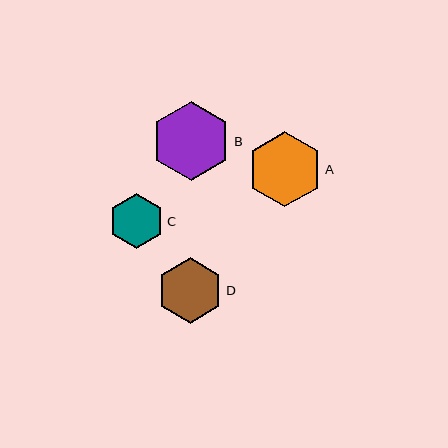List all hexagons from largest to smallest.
From largest to smallest: B, A, D, C.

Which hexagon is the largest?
Hexagon B is the largest with a size of approximately 80 pixels.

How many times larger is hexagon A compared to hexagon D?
Hexagon A is approximately 1.1 times the size of hexagon D.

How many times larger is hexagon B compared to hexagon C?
Hexagon B is approximately 1.5 times the size of hexagon C.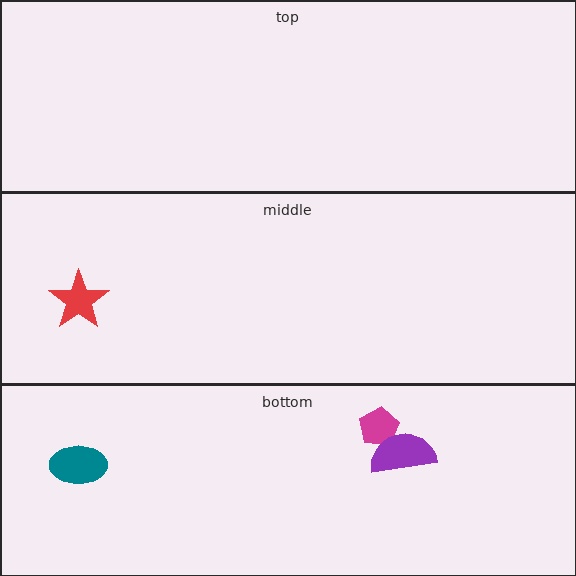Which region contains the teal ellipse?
The bottom region.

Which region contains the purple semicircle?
The bottom region.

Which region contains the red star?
The middle region.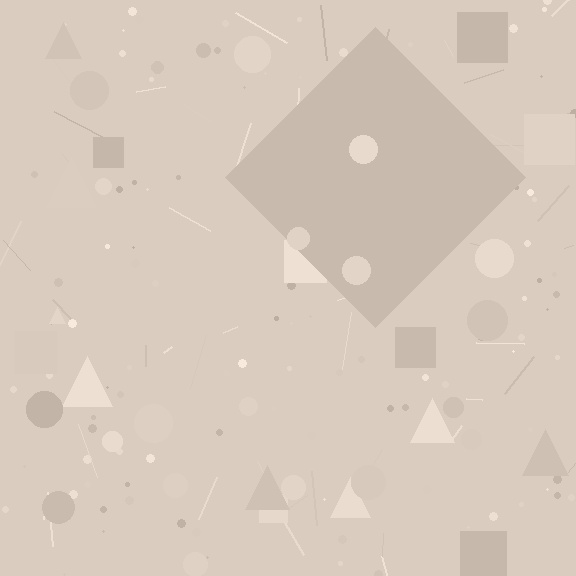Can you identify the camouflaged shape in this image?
The camouflaged shape is a diamond.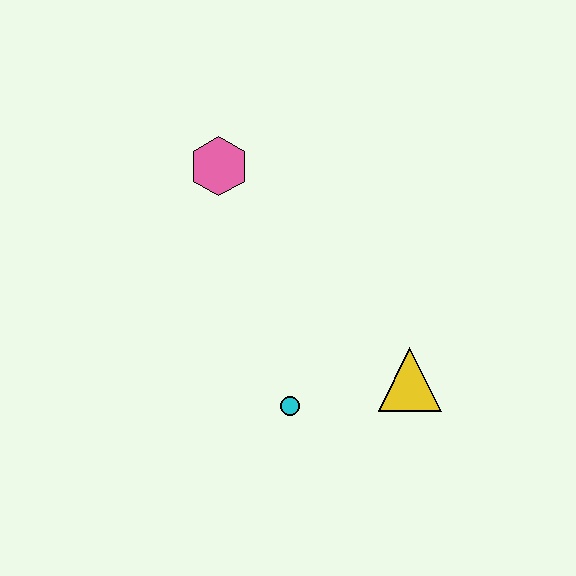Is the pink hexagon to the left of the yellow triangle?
Yes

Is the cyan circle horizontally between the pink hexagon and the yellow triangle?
Yes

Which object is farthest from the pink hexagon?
The yellow triangle is farthest from the pink hexagon.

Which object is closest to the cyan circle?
The yellow triangle is closest to the cyan circle.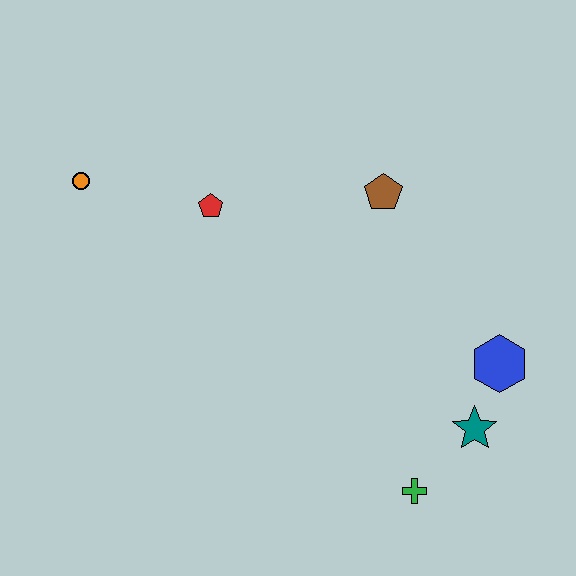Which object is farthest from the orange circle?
The teal star is farthest from the orange circle.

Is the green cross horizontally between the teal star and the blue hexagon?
No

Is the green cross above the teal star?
No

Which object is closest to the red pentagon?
The orange circle is closest to the red pentagon.